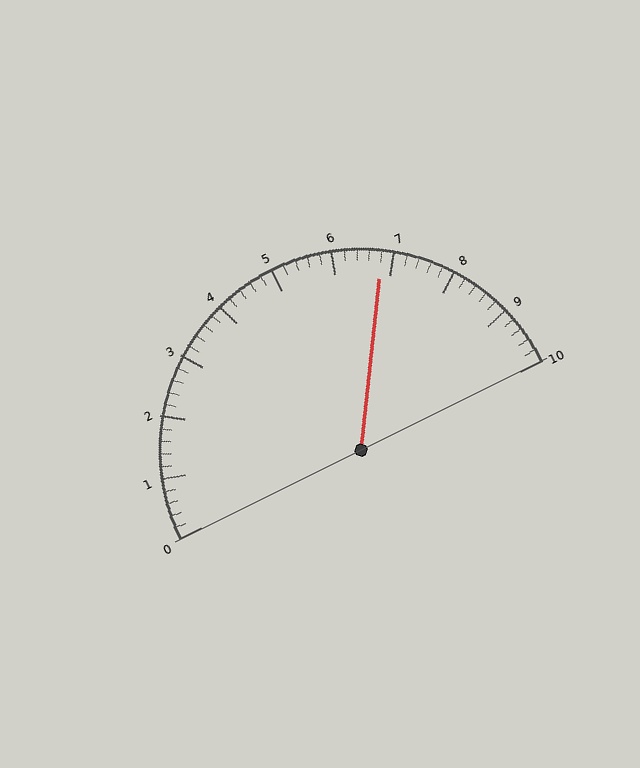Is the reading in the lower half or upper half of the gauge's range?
The reading is in the upper half of the range (0 to 10).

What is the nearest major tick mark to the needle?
The nearest major tick mark is 7.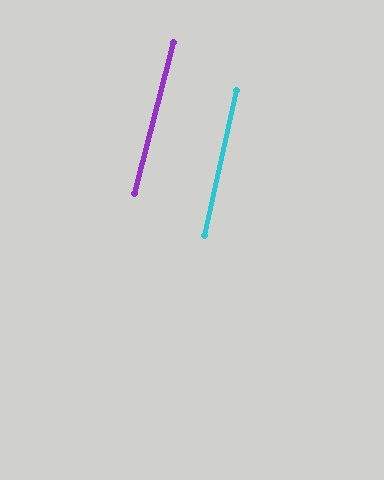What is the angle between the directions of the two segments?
Approximately 2 degrees.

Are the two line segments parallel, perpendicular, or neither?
Parallel — their directions differ by only 1.9°.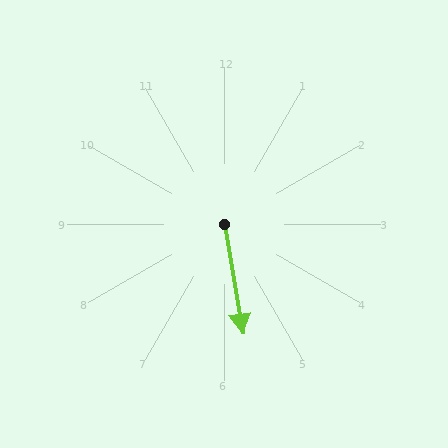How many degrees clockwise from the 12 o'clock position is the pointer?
Approximately 170 degrees.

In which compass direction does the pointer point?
South.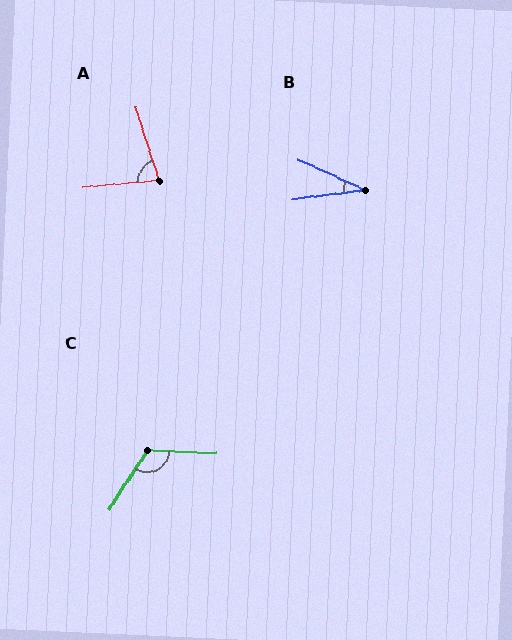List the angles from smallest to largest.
B (32°), A (77°), C (121°).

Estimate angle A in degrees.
Approximately 77 degrees.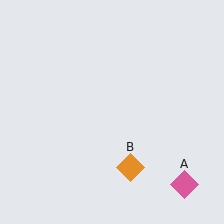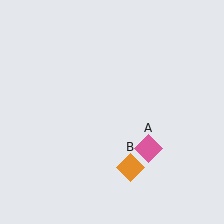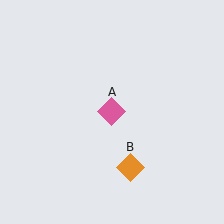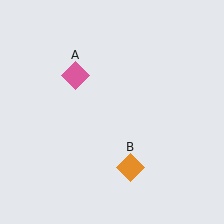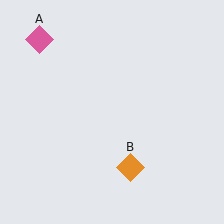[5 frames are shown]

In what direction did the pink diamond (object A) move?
The pink diamond (object A) moved up and to the left.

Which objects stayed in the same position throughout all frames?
Orange diamond (object B) remained stationary.